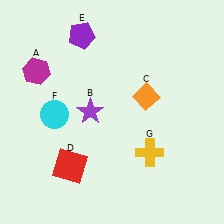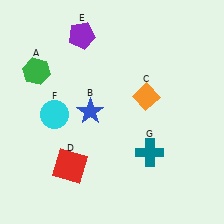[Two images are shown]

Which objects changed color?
A changed from magenta to green. B changed from purple to blue. G changed from yellow to teal.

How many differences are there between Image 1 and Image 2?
There are 3 differences between the two images.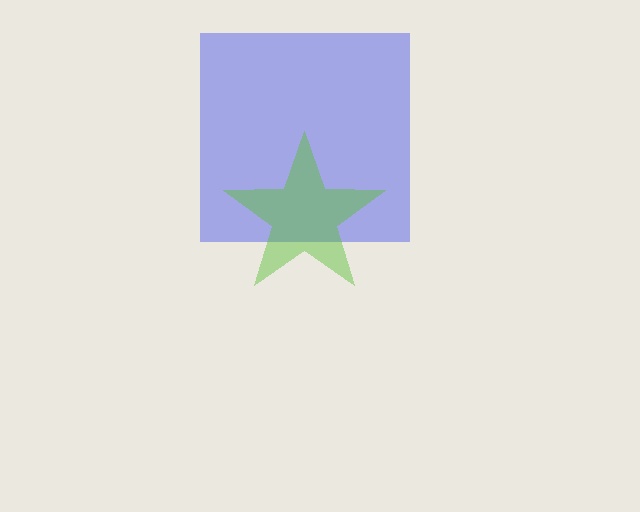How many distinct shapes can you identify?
There are 2 distinct shapes: a blue square, a lime star.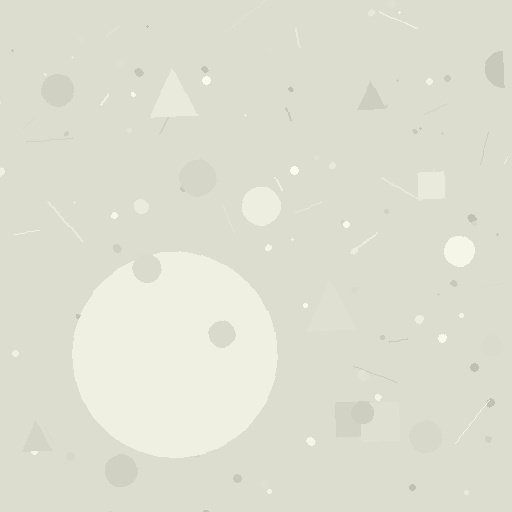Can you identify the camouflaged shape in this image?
The camouflaged shape is a circle.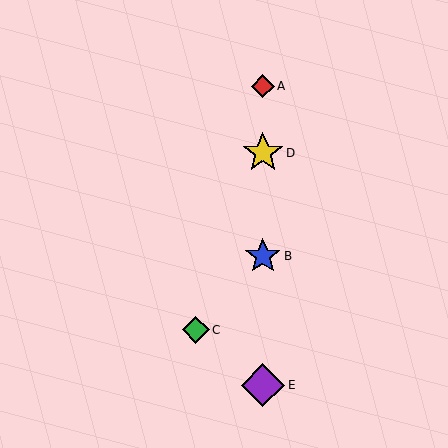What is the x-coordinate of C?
Object C is at x≈196.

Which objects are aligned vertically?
Objects A, B, D, E are aligned vertically.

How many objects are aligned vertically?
4 objects (A, B, D, E) are aligned vertically.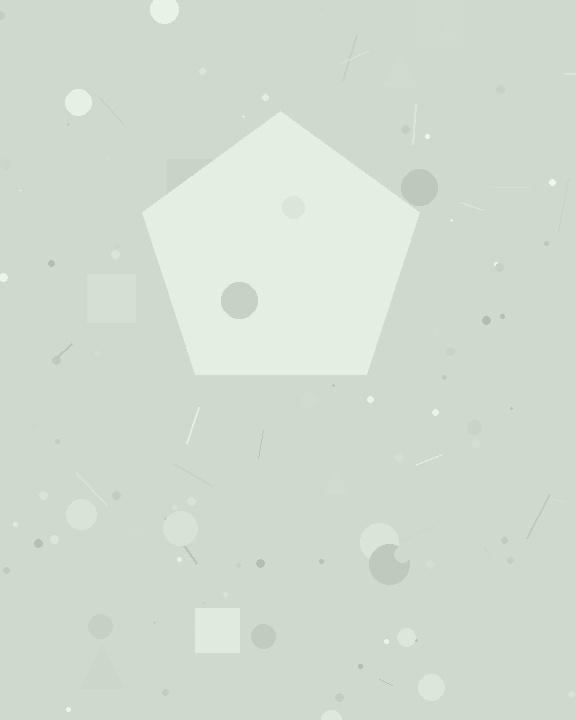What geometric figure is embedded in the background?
A pentagon is embedded in the background.